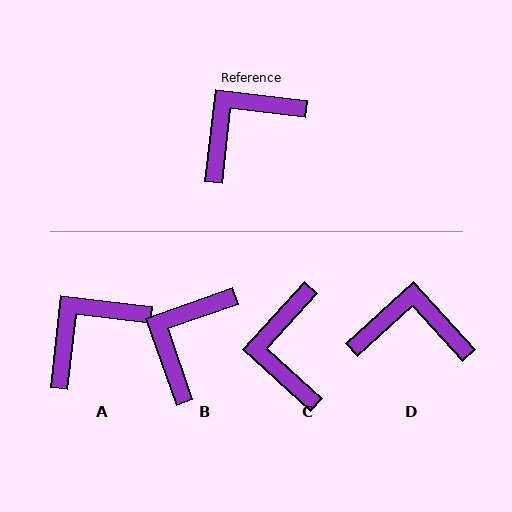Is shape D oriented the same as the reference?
No, it is off by about 41 degrees.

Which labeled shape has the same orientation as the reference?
A.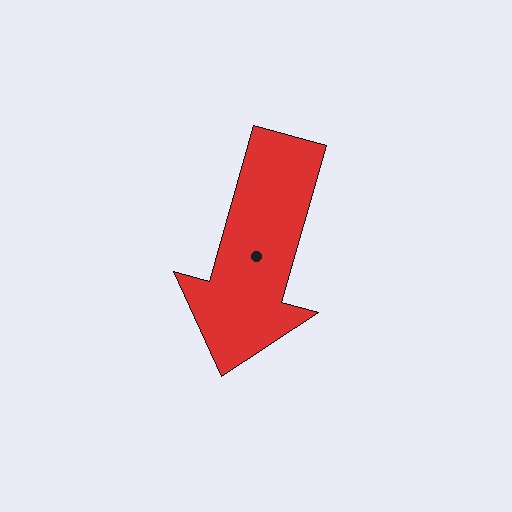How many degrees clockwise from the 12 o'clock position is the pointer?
Approximately 196 degrees.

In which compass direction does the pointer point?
South.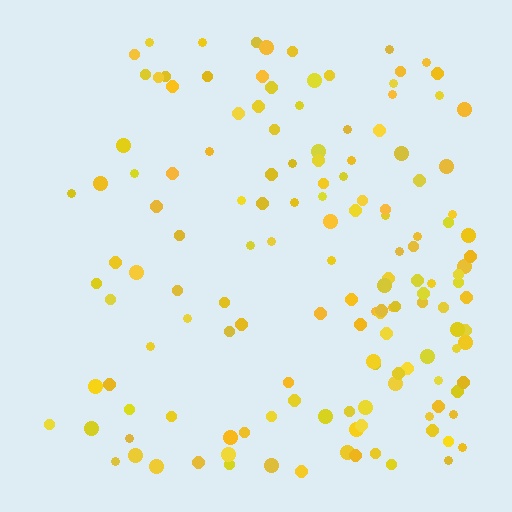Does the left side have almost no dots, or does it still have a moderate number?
Still a moderate number, just noticeably fewer than the right.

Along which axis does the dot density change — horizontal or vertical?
Horizontal.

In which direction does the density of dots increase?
From left to right, with the right side densest.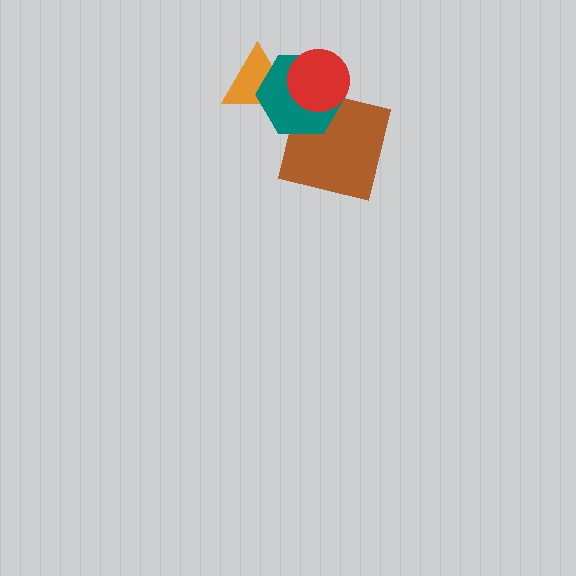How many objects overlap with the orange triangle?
2 objects overlap with the orange triangle.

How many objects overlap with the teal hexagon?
3 objects overlap with the teal hexagon.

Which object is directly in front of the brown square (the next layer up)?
The teal hexagon is directly in front of the brown square.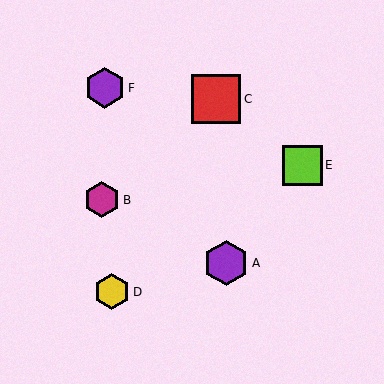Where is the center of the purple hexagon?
The center of the purple hexagon is at (226, 263).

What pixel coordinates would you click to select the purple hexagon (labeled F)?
Click at (105, 88) to select the purple hexagon F.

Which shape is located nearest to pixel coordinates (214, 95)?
The red square (labeled C) at (216, 99) is nearest to that location.